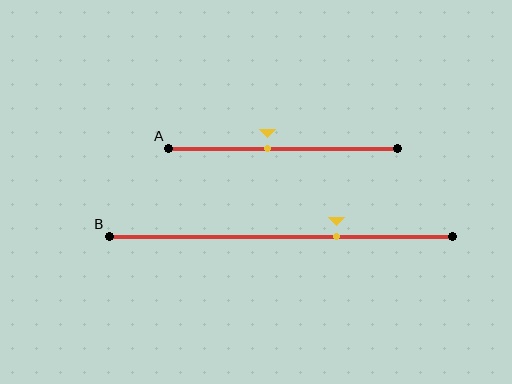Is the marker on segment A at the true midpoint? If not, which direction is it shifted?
No, the marker on segment A is shifted to the left by about 7% of the segment length.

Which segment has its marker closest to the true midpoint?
Segment A has its marker closest to the true midpoint.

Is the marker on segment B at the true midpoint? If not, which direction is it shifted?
No, the marker on segment B is shifted to the right by about 16% of the segment length.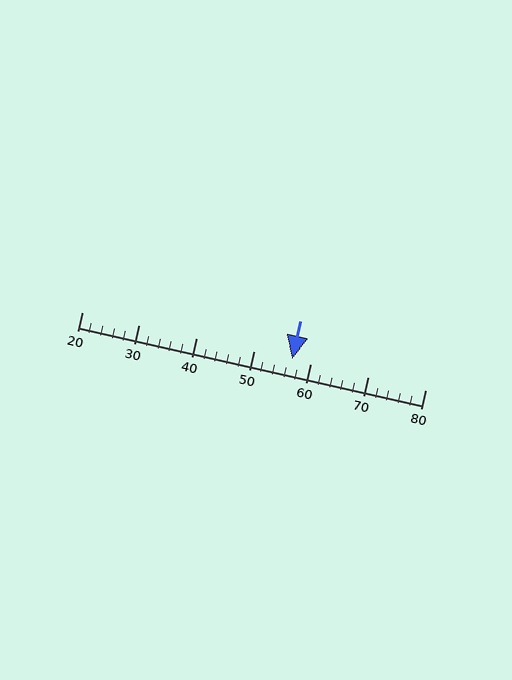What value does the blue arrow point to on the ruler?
The blue arrow points to approximately 57.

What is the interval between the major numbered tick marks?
The major tick marks are spaced 10 units apart.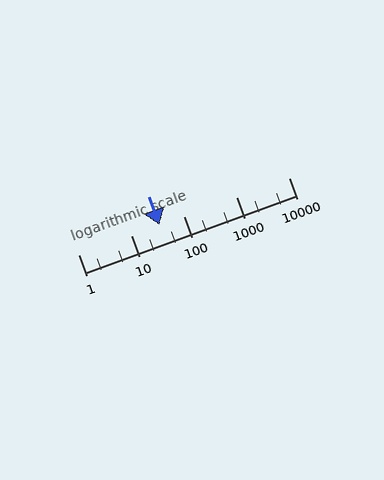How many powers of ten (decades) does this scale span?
The scale spans 4 decades, from 1 to 10000.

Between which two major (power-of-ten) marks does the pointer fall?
The pointer is between 10 and 100.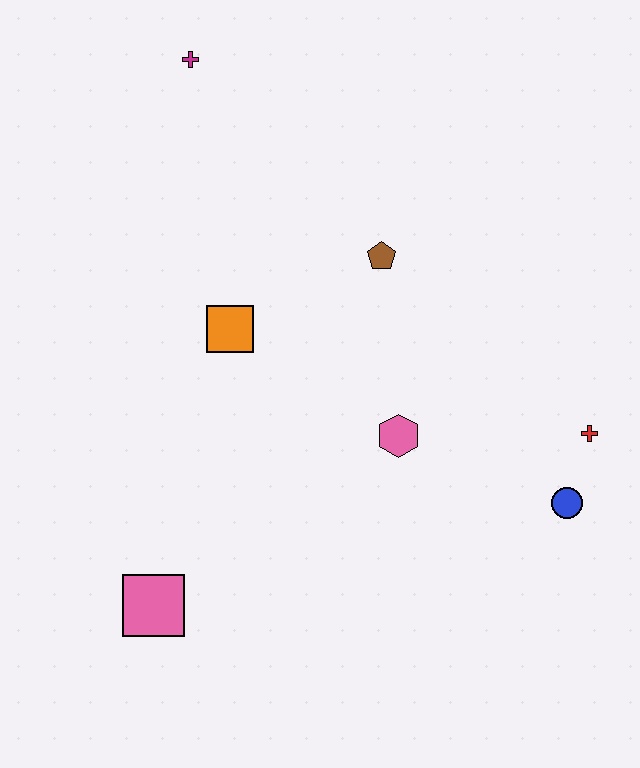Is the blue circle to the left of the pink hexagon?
No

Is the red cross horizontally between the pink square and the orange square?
No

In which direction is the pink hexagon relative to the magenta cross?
The pink hexagon is below the magenta cross.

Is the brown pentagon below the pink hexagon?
No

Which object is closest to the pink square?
The orange square is closest to the pink square.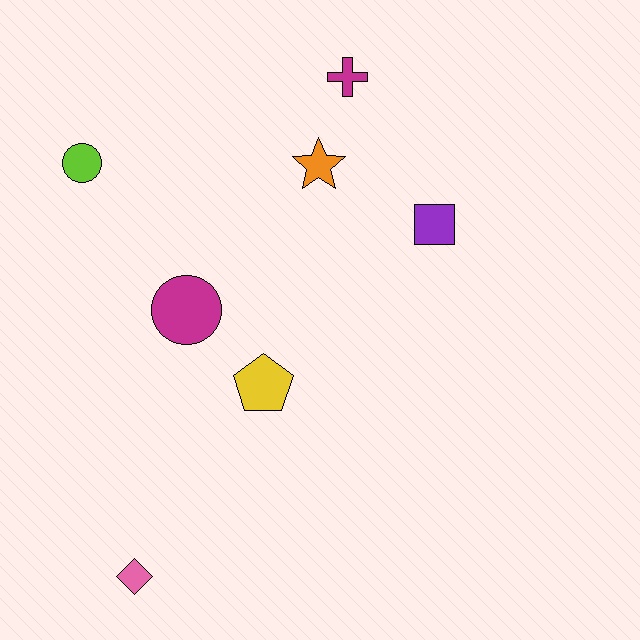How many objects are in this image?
There are 7 objects.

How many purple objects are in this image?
There is 1 purple object.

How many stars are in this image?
There is 1 star.